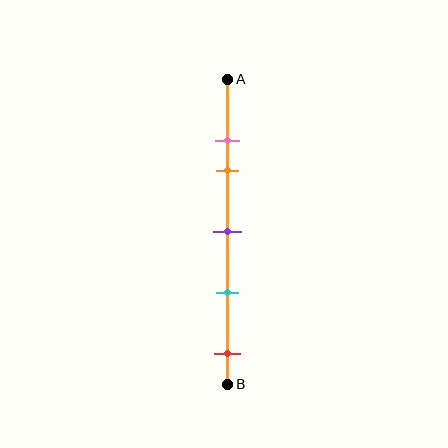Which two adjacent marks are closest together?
The pink and orange marks are the closest adjacent pair.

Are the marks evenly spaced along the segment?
No, the marks are not evenly spaced.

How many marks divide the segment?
There are 5 marks dividing the segment.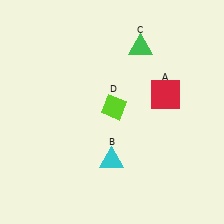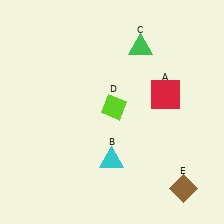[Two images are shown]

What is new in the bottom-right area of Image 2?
A brown diamond (E) was added in the bottom-right area of Image 2.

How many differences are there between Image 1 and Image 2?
There is 1 difference between the two images.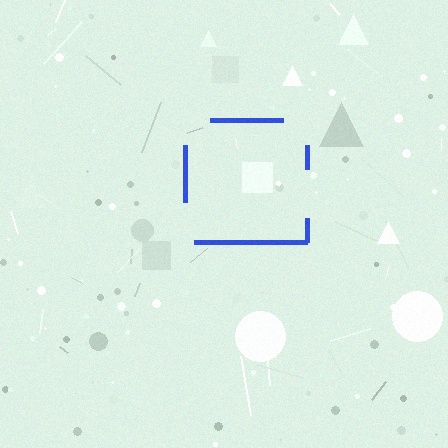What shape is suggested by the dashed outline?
The dashed outline suggests a square.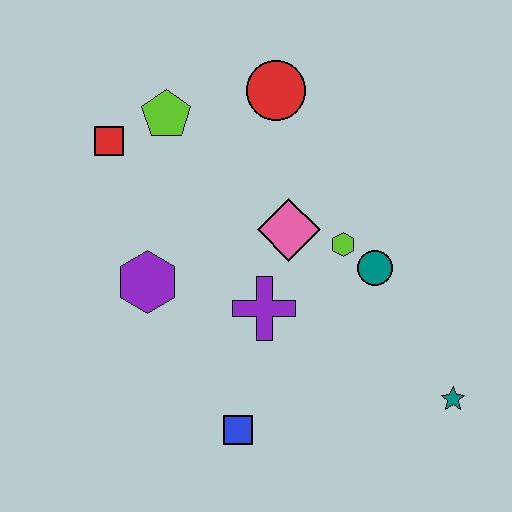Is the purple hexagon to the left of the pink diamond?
Yes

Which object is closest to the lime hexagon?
The teal circle is closest to the lime hexagon.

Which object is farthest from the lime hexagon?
The red square is farthest from the lime hexagon.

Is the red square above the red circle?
No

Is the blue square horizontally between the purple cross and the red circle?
No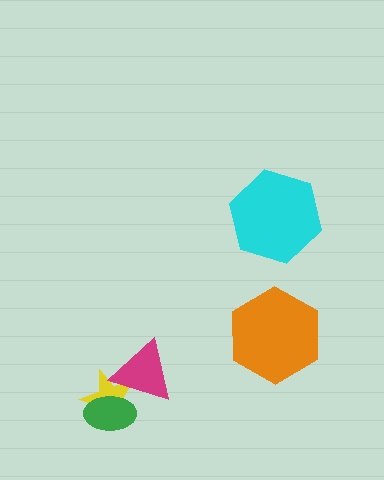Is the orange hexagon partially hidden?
No, no other shape covers it.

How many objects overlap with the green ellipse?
2 objects overlap with the green ellipse.